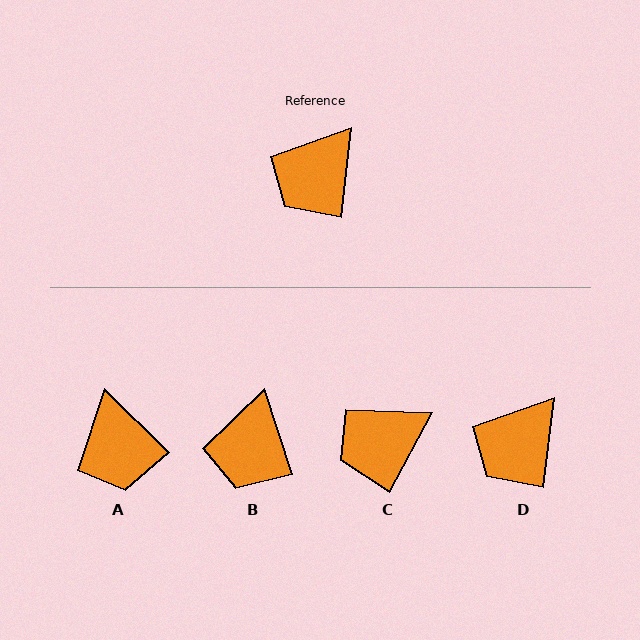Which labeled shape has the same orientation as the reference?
D.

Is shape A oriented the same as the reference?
No, it is off by about 52 degrees.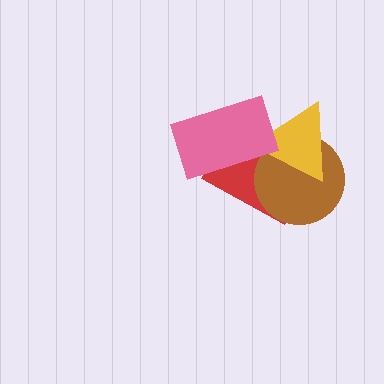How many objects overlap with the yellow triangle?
3 objects overlap with the yellow triangle.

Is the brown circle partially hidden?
Yes, it is partially covered by another shape.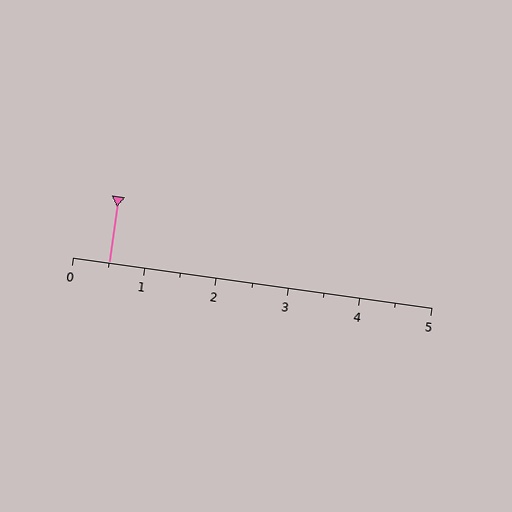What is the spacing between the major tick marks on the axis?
The major ticks are spaced 1 apart.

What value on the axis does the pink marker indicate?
The marker indicates approximately 0.5.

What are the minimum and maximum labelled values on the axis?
The axis runs from 0 to 5.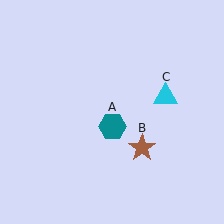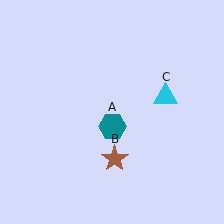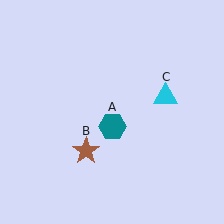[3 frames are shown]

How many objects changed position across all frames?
1 object changed position: brown star (object B).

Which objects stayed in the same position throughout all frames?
Teal hexagon (object A) and cyan triangle (object C) remained stationary.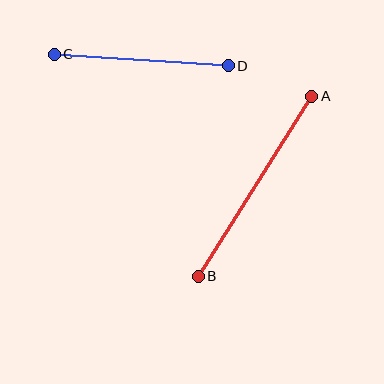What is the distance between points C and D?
The distance is approximately 174 pixels.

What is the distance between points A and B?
The distance is approximately 213 pixels.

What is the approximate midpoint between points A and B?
The midpoint is at approximately (255, 186) pixels.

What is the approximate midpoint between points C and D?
The midpoint is at approximately (141, 60) pixels.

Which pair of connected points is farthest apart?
Points A and B are farthest apart.